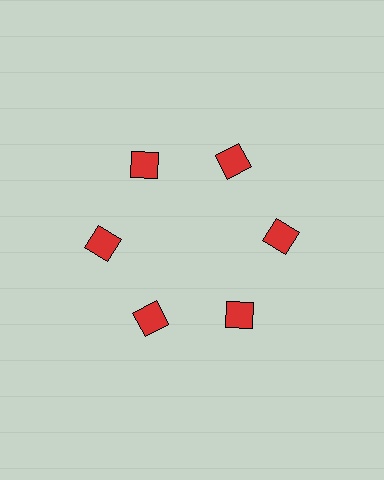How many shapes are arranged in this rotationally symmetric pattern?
There are 6 shapes, arranged in 6 groups of 1.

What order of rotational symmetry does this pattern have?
This pattern has 6-fold rotational symmetry.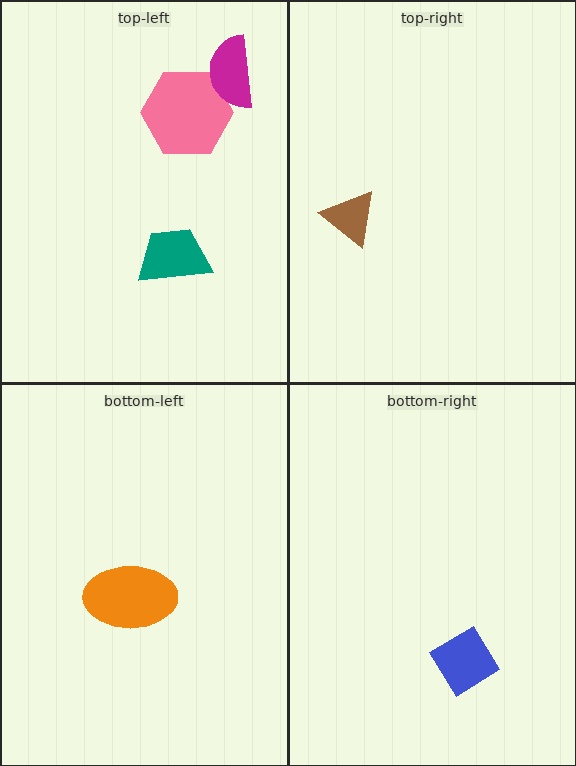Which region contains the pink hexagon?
The top-left region.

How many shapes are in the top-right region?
1.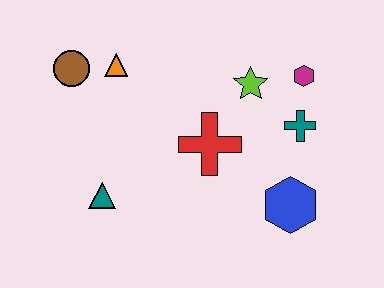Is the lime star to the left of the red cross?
No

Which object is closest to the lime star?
The magenta hexagon is closest to the lime star.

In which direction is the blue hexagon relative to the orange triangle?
The blue hexagon is to the right of the orange triangle.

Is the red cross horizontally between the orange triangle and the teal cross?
Yes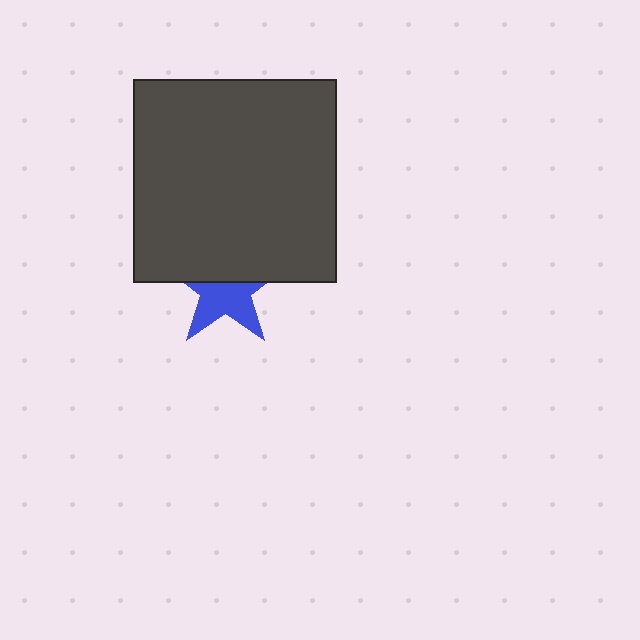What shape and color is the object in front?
The object in front is a dark gray square.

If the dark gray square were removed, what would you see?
You would see the complete blue star.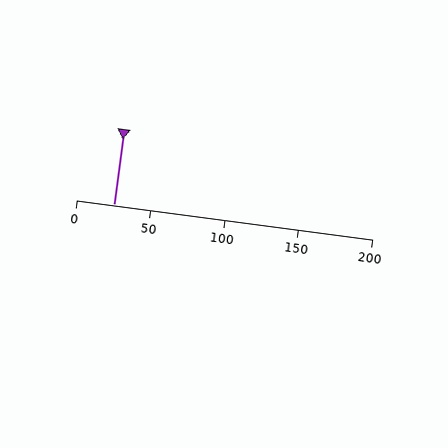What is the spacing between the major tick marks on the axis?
The major ticks are spaced 50 apart.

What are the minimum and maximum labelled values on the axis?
The axis runs from 0 to 200.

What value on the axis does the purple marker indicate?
The marker indicates approximately 25.